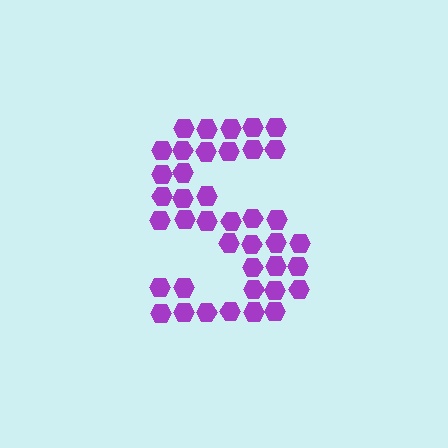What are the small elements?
The small elements are hexagons.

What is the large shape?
The large shape is the letter S.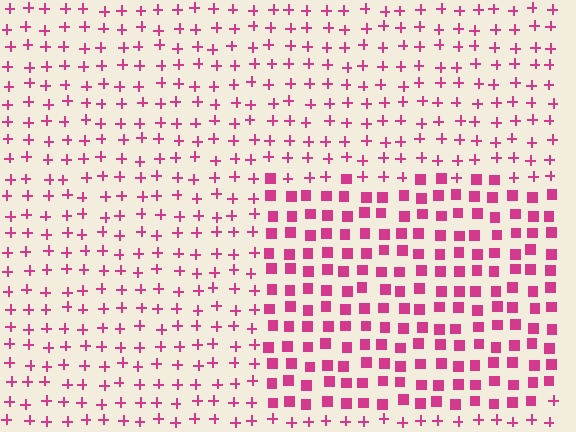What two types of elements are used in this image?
The image uses squares inside the rectangle region and plus signs outside it.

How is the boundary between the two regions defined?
The boundary is defined by a change in element shape: squares inside vs. plus signs outside. All elements share the same color and spacing.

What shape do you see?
I see a rectangle.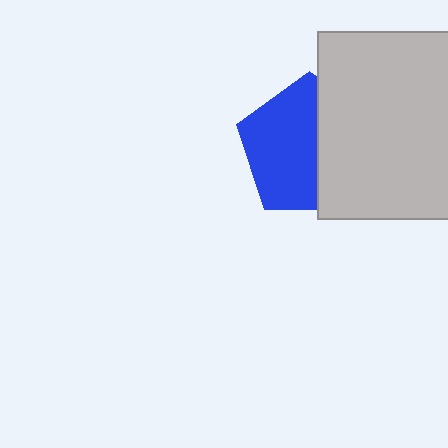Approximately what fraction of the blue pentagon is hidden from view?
Roughly 42% of the blue pentagon is hidden behind the light gray square.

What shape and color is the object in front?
The object in front is a light gray square.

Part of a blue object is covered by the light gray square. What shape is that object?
It is a pentagon.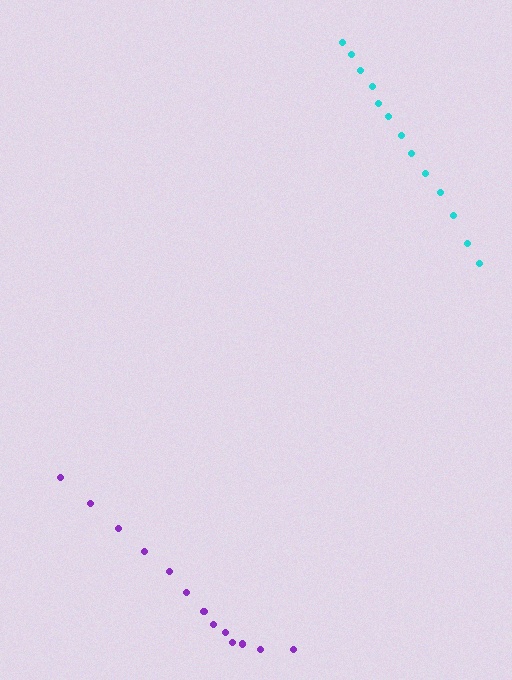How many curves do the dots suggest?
There are 2 distinct paths.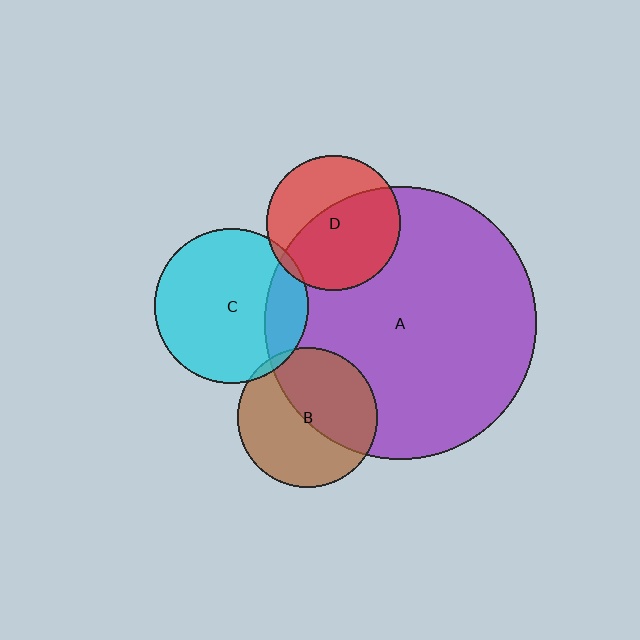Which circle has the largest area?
Circle A (purple).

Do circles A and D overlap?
Yes.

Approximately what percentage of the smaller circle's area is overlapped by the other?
Approximately 60%.